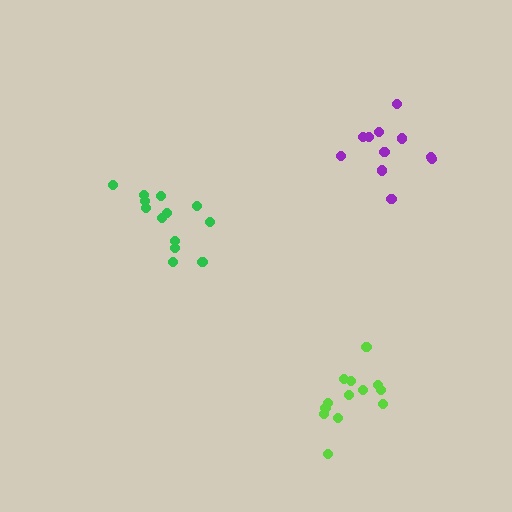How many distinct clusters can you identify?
There are 3 distinct clusters.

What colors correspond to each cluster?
The clusters are colored: green, purple, lime.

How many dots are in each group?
Group 1: 13 dots, Group 2: 11 dots, Group 3: 13 dots (37 total).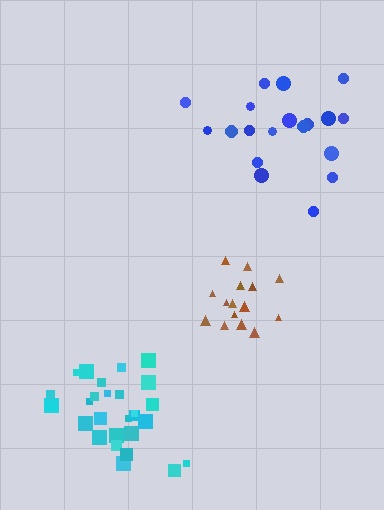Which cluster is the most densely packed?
Cyan.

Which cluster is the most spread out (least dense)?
Blue.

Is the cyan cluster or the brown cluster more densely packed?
Cyan.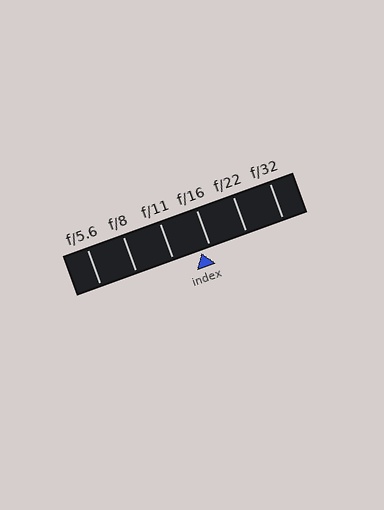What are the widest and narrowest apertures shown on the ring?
The widest aperture shown is f/5.6 and the narrowest is f/32.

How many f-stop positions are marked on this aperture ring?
There are 6 f-stop positions marked.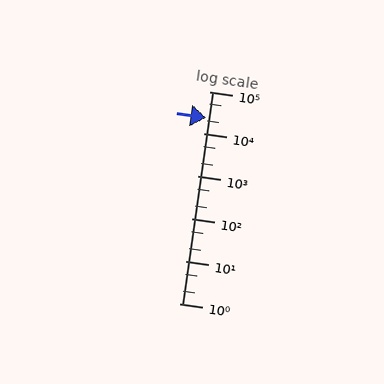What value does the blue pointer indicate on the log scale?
The pointer indicates approximately 24000.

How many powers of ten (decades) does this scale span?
The scale spans 5 decades, from 1 to 100000.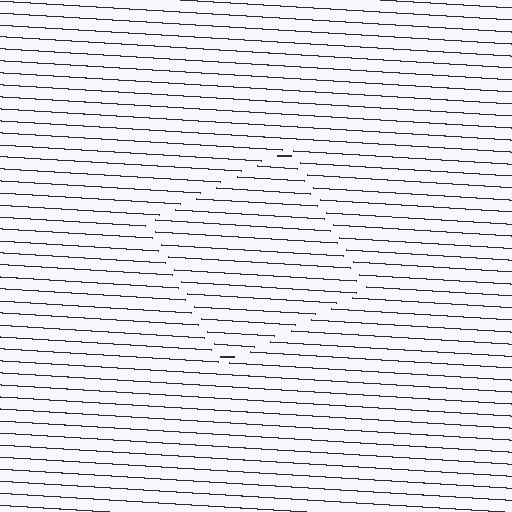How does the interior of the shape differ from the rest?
The interior of the shape contains the same grating, shifted by half a period — the contour is defined by the phase discontinuity where line-ends from the inner and outer gratings abut.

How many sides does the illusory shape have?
4 sides — the line-ends trace a square.